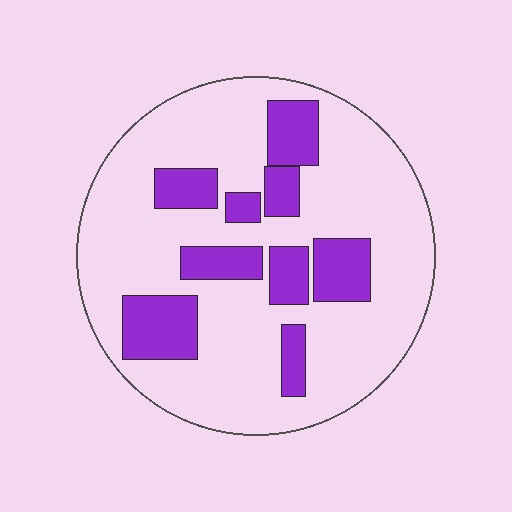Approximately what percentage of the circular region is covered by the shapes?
Approximately 25%.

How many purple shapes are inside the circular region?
9.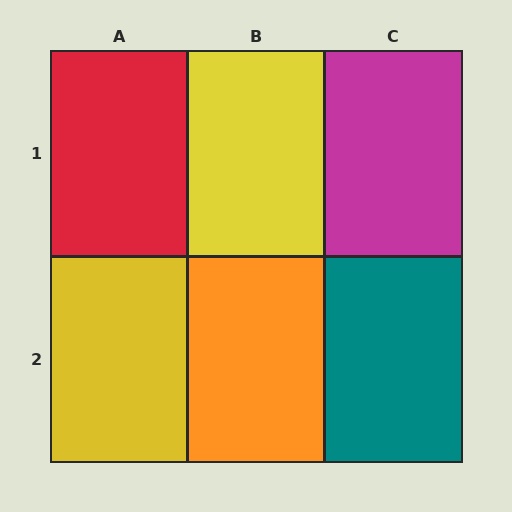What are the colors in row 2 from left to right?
Yellow, orange, teal.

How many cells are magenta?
1 cell is magenta.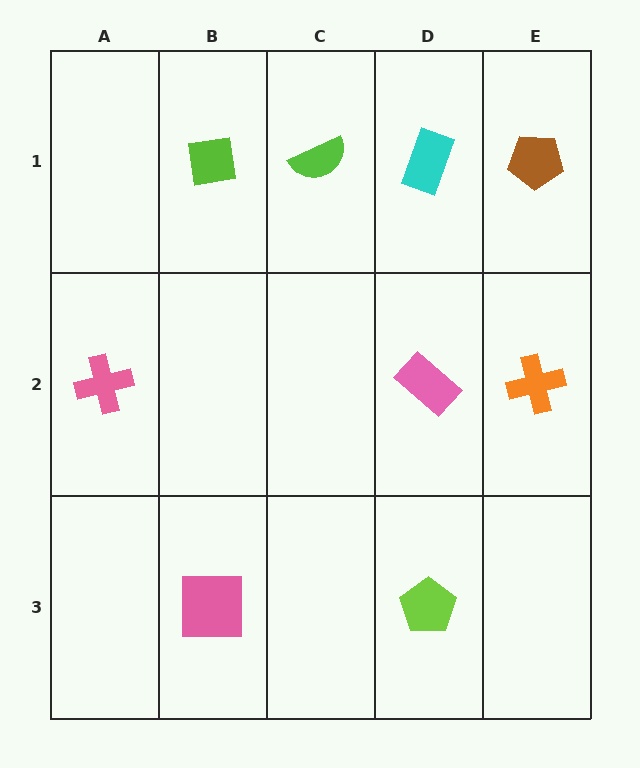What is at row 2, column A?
A pink cross.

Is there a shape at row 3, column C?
No, that cell is empty.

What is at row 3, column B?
A pink square.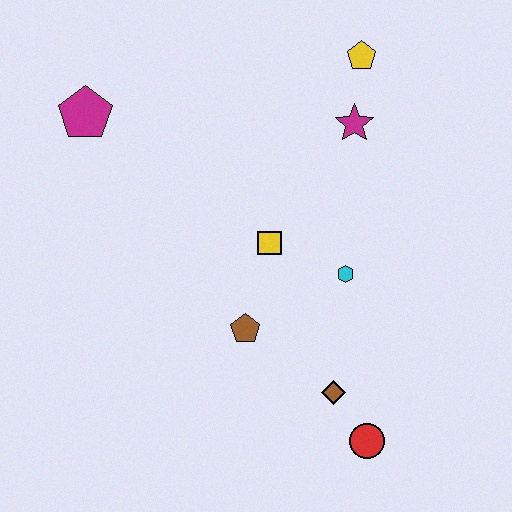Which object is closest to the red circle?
The brown diamond is closest to the red circle.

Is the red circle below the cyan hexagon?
Yes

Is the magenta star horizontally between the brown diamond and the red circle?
Yes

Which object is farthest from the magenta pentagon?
The red circle is farthest from the magenta pentagon.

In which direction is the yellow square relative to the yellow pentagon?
The yellow square is below the yellow pentagon.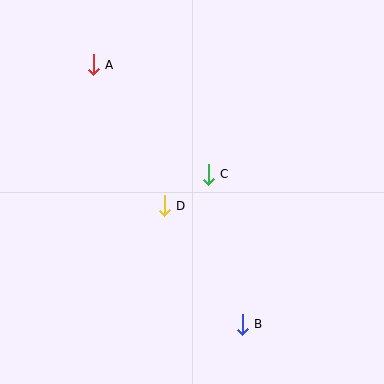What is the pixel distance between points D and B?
The distance between D and B is 142 pixels.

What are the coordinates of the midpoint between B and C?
The midpoint between B and C is at (225, 249).